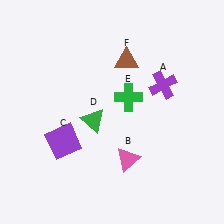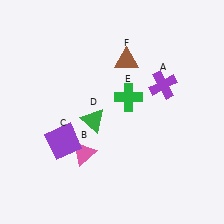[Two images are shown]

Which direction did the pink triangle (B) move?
The pink triangle (B) moved left.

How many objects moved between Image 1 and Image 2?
1 object moved between the two images.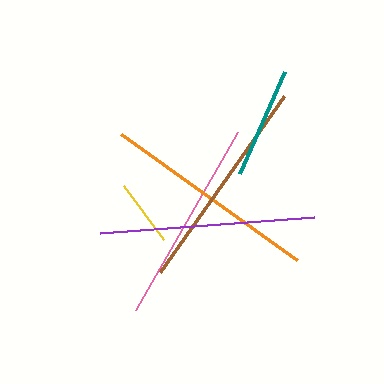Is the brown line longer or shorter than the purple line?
The brown line is longer than the purple line.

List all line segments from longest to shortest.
From longest to shortest: orange, brown, purple, pink, teal, yellow.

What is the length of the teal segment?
The teal segment is approximately 111 pixels long.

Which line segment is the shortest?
The yellow line is the shortest at approximately 67 pixels.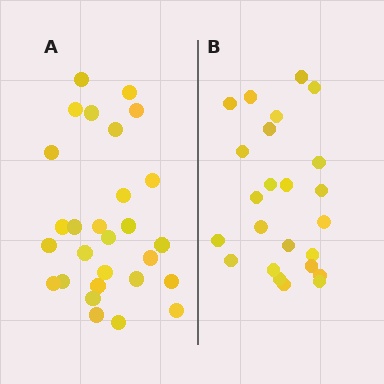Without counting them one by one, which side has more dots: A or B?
Region A (the left region) has more dots.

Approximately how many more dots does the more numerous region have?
Region A has about 4 more dots than region B.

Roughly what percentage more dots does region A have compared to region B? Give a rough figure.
About 15% more.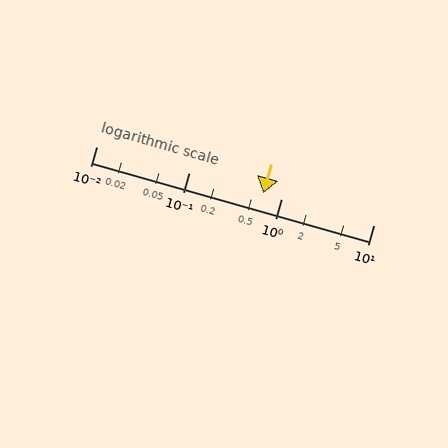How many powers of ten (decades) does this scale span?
The scale spans 3 decades, from 0.01 to 10.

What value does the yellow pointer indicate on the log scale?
The pointer indicates approximately 0.64.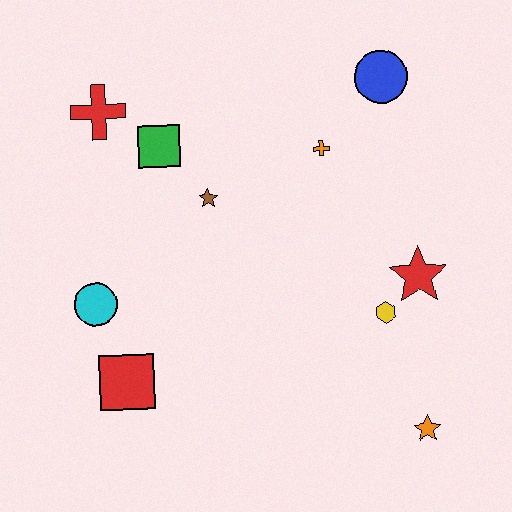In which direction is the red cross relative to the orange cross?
The red cross is to the left of the orange cross.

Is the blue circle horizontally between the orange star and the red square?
Yes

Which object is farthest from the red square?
The blue circle is farthest from the red square.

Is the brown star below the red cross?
Yes